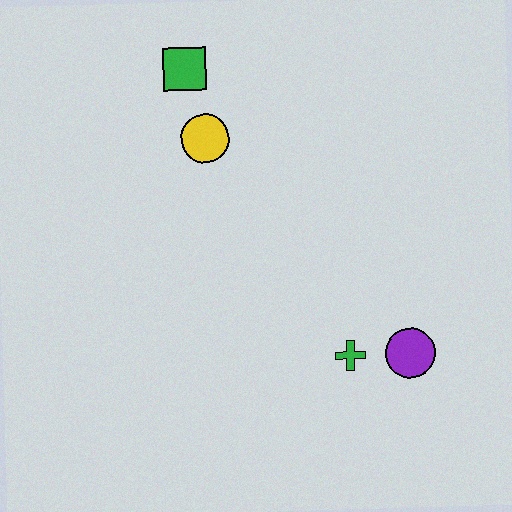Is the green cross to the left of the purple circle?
Yes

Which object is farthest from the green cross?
The green square is farthest from the green cross.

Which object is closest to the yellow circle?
The green square is closest to the yellow circle.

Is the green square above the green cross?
Yes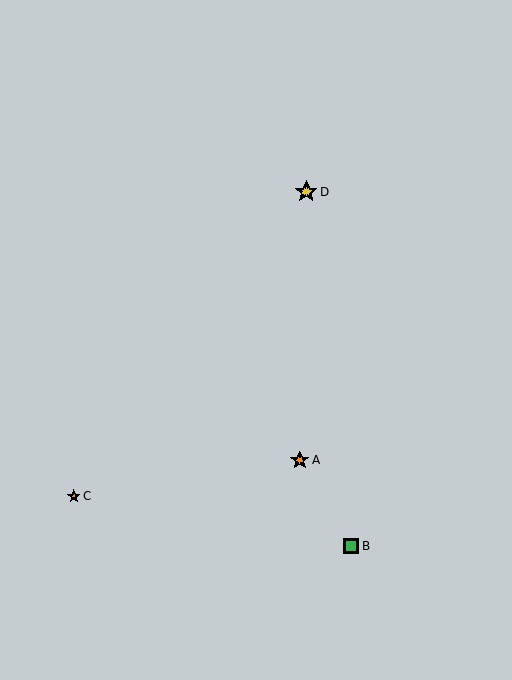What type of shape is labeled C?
Shape C is an orange star.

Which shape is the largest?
The yellow star (labeled D) is the largest.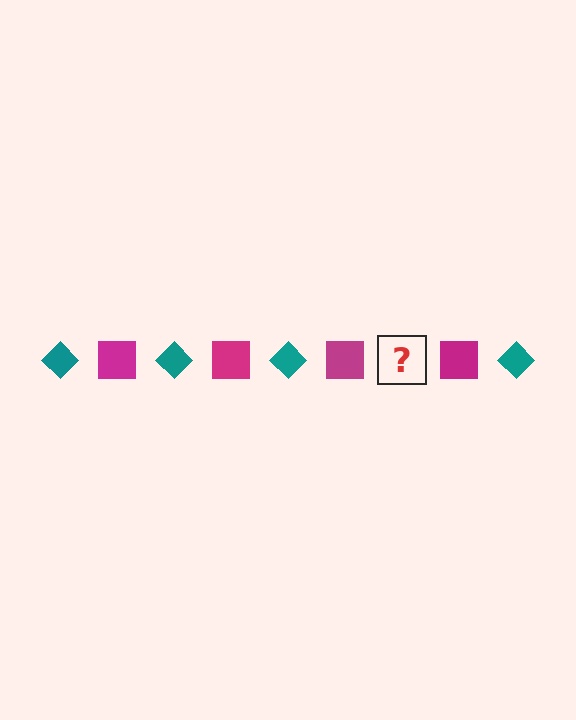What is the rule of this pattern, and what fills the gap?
The rule is that the pattern alternates between teal diamond and magenta square. The gap should be filled with a teal diamond.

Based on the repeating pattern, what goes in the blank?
The blank should be a teal diamond.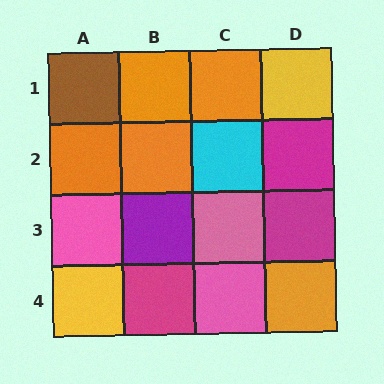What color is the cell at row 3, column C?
Pink.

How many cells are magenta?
3 cells are magenta.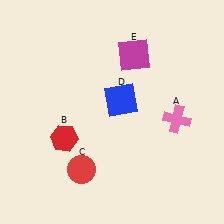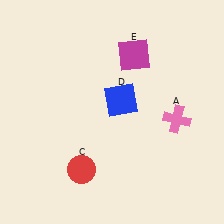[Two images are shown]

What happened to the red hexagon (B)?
The red hexagon (B) was removed in Image 2. It was in the bottom-left area of Image 1.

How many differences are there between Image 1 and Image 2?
There is 1 difference between the two images.